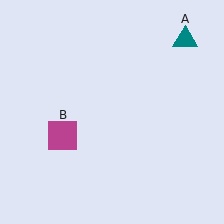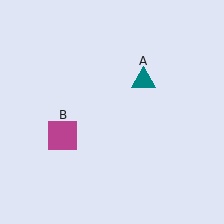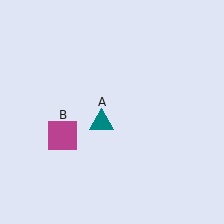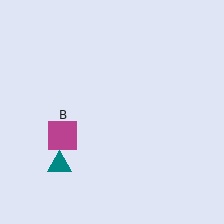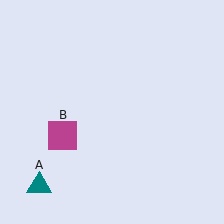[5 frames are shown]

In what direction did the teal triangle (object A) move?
The teal triangle (object A) moved down and to the left.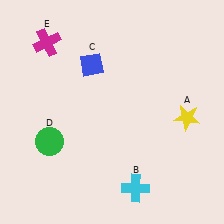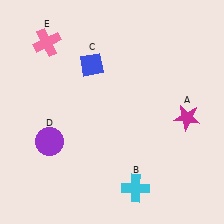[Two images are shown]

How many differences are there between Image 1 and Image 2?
There are 3 differences between the two images.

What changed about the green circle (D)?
In Image 1, D is green. In Image 2, it changed to purple.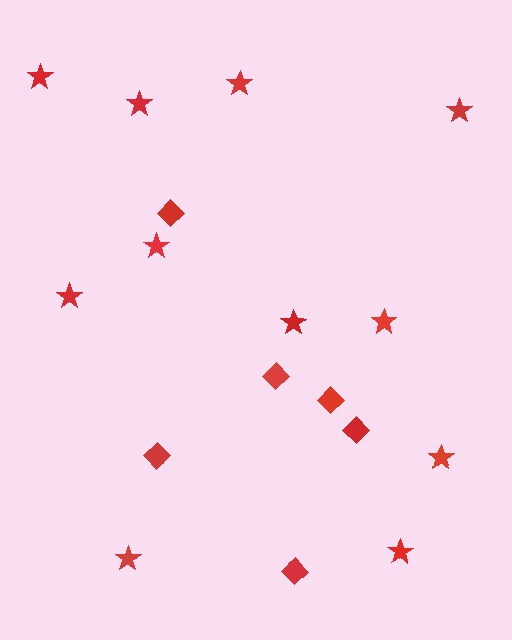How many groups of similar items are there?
There are 2 groups: one group of diamonds (6) and one group of stars (11).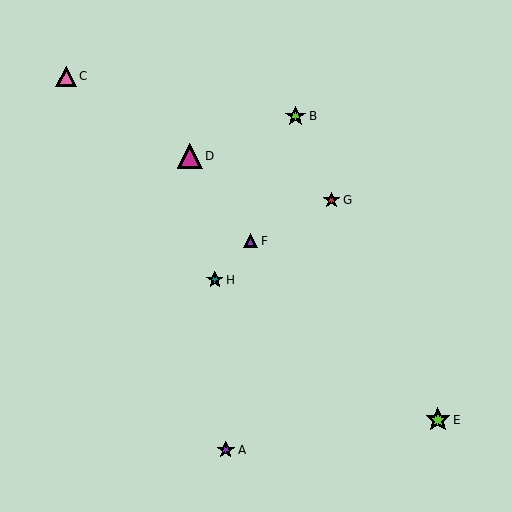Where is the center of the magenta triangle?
The center of the magenta triangle is at (190, 156).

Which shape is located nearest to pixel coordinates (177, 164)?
The magenta triangle (labeled D) at (190, 156) is nearest to that location.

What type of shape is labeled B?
Shape B is a lime star.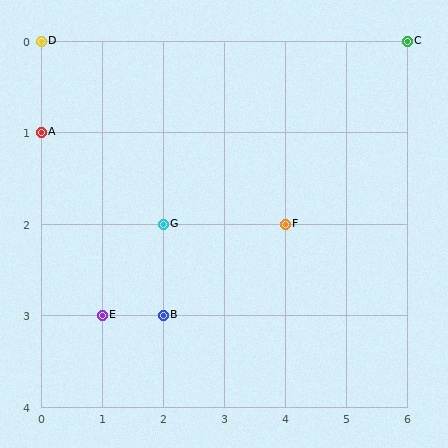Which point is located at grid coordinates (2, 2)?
Point G is at (2, 2).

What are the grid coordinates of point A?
Point A is at grid coordinates (0, 1).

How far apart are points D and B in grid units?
Points D and B are 2 columns and 3 rows apart (about 3.6 grid units diagonally).